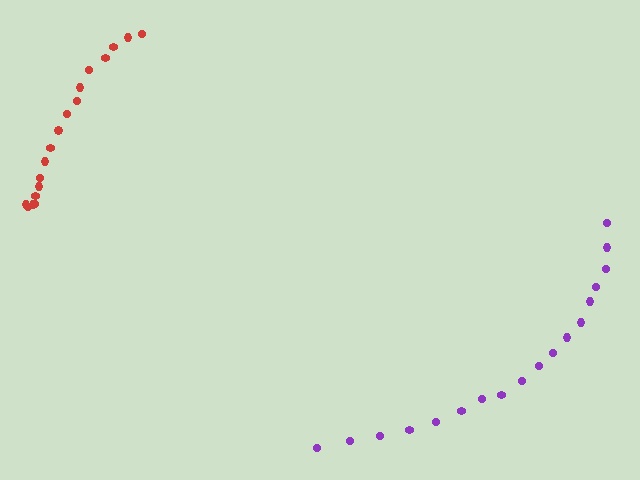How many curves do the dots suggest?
There are 2 distinct paths.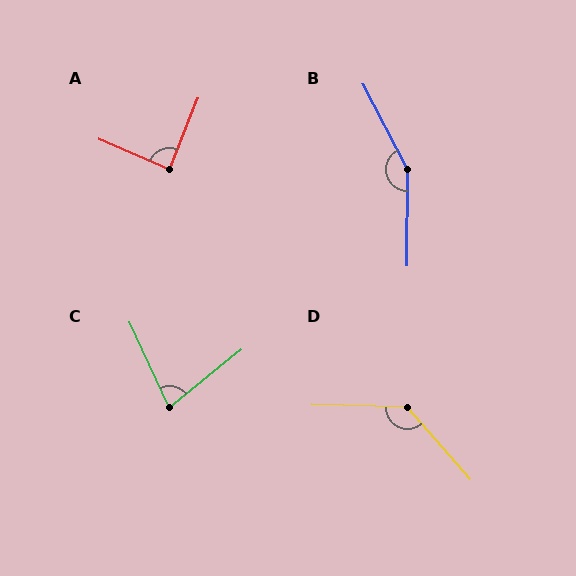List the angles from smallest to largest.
C (76°), A (88°), D (132°), B (152°).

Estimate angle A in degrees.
Approximately 88 degrees.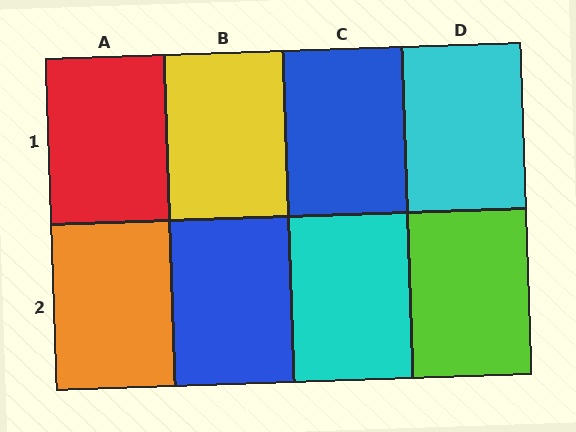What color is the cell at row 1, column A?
Red.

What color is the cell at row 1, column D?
Cyan.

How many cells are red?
1 cell is red.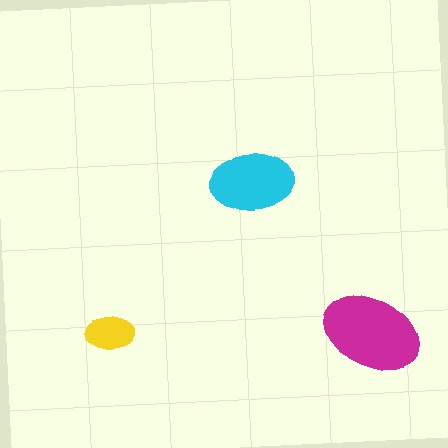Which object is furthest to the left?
The yellow ellipse is leftmost.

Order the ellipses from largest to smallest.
the magenta one, the cyan one, the yellow one.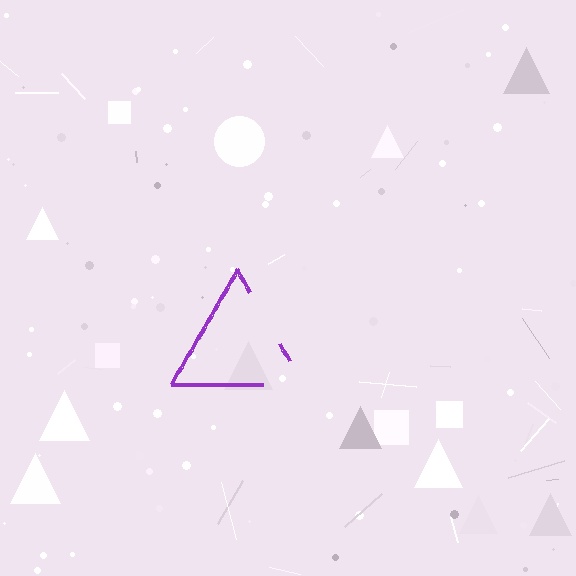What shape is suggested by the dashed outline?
The dashed outline suggests a triangle.